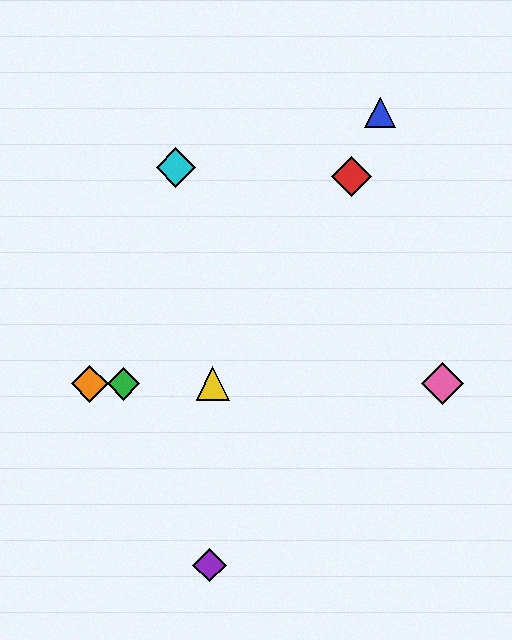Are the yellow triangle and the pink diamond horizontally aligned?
Yes, both are at y≈384.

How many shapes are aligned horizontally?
4 shapes (the green diamond, the yellow triangle, the orange diamond, the pink diamond) are aligned horizontally.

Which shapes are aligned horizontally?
The green diamond, the yellow triangle, the orange diamond, the pink diamond are aligned horizontally.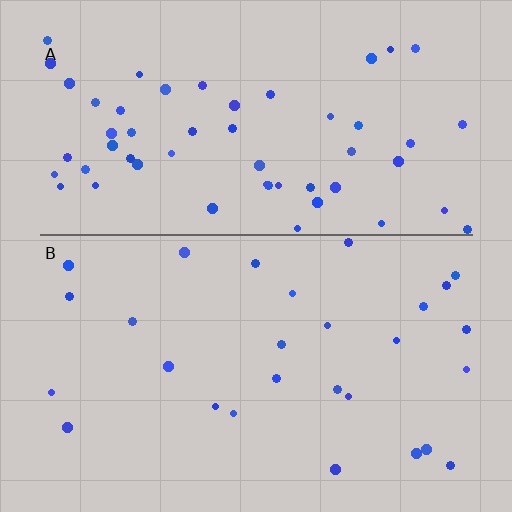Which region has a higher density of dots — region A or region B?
A (the top).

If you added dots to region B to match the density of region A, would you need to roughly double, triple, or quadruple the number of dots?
Approximately double.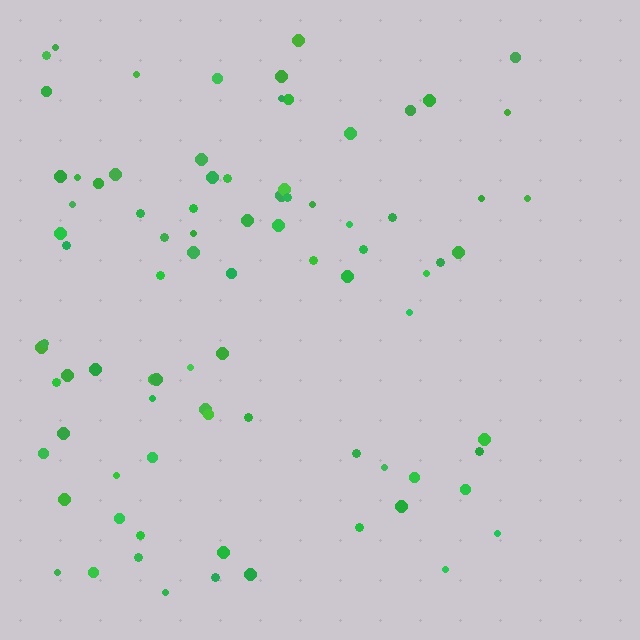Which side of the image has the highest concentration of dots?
The left.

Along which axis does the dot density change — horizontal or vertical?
Horizontal.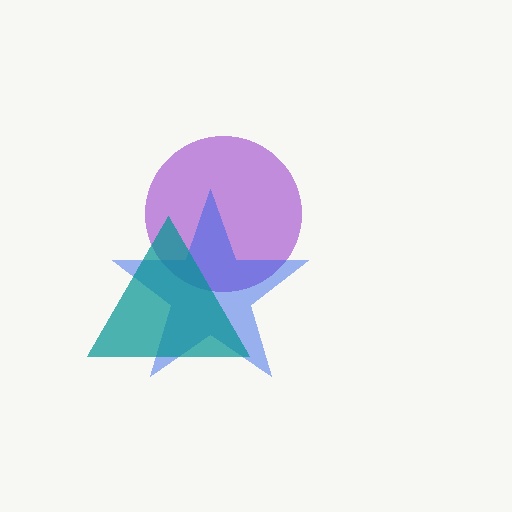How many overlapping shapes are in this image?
There are 3 overlapping shapes in the image.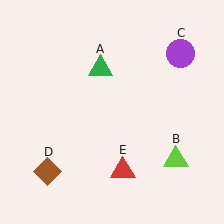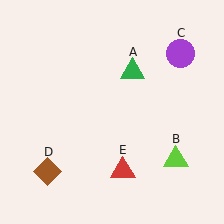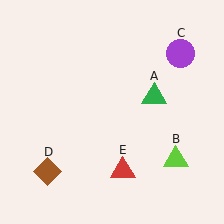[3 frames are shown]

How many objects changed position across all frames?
1 object changed position: green triangle (object A).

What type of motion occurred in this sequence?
The green triangle (object A) rotated clockwise around the center of the scene.